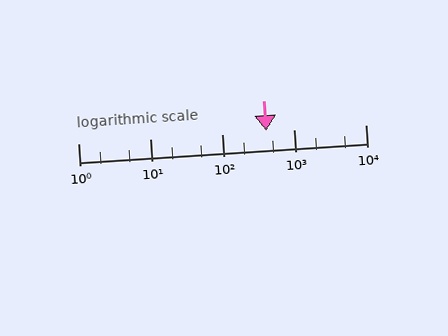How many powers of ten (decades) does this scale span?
The scale spans 4 decades, from 1 to 10000.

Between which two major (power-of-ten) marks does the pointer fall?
The pointer is between 100 and 1000.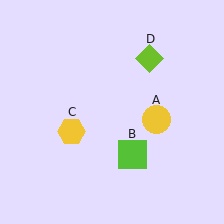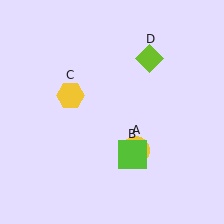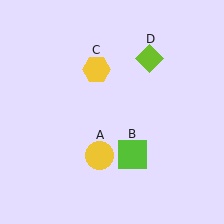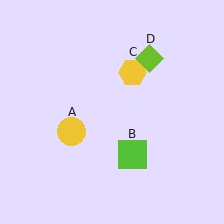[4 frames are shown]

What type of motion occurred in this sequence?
The yellow circle (object A), yellow hexagon (object C) rotated clockwise around the center of the scene.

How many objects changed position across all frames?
2 objects changed position: yellow circle (object A), yellow hexagon (object C).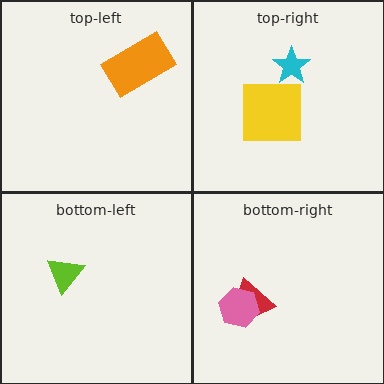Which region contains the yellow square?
The top-right region.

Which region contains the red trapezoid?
The bottom-right region.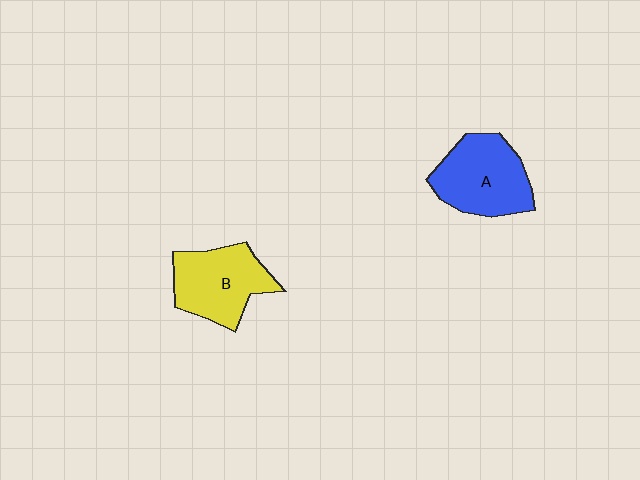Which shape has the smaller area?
Shape B (yellow).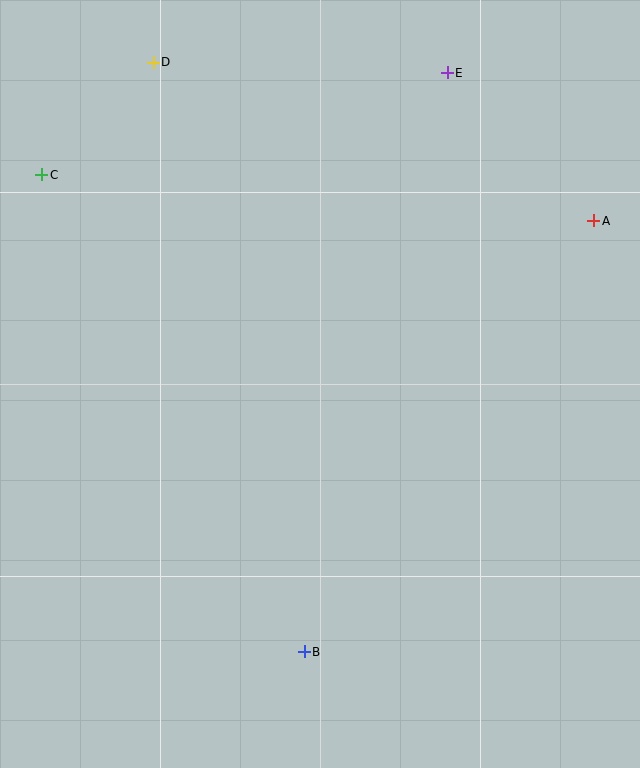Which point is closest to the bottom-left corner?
Point B is closest to the bottom-left corner.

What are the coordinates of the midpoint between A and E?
The midpoint between A and E is at (521, 147).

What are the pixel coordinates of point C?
Point C is at (42, 175).